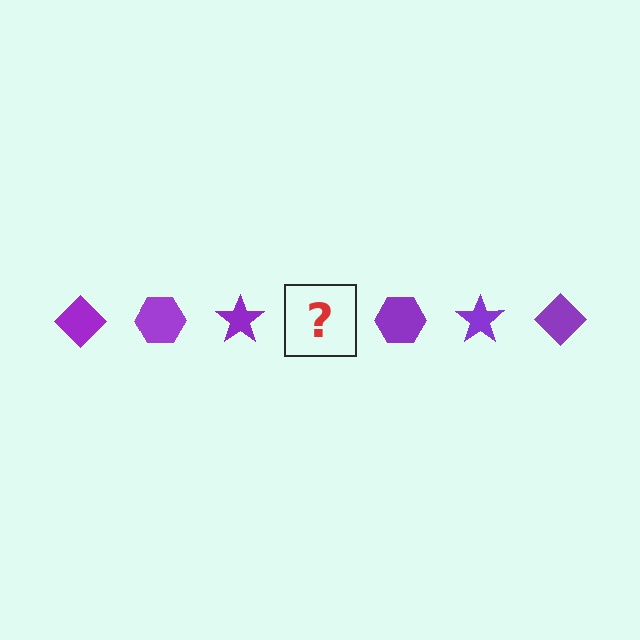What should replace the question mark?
The question mark should be replaced with a purple diamond.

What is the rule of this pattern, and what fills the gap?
The rule is that the pattern cycles through diamond, hexagon, star shapes in purple. The gap should be filled with a purple diamond.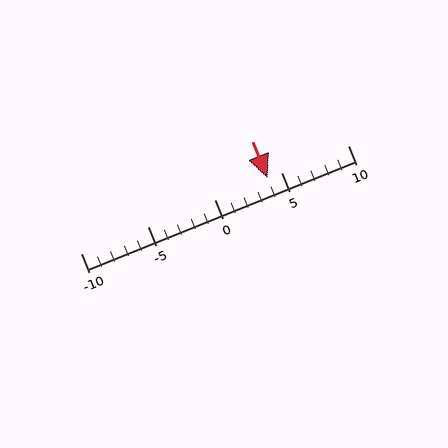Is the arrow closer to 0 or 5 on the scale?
The arrow is closer to 5.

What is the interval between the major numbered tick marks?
The major tick marks are spaced 5 units apart.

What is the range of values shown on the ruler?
The ruler shows values from -10 to 10.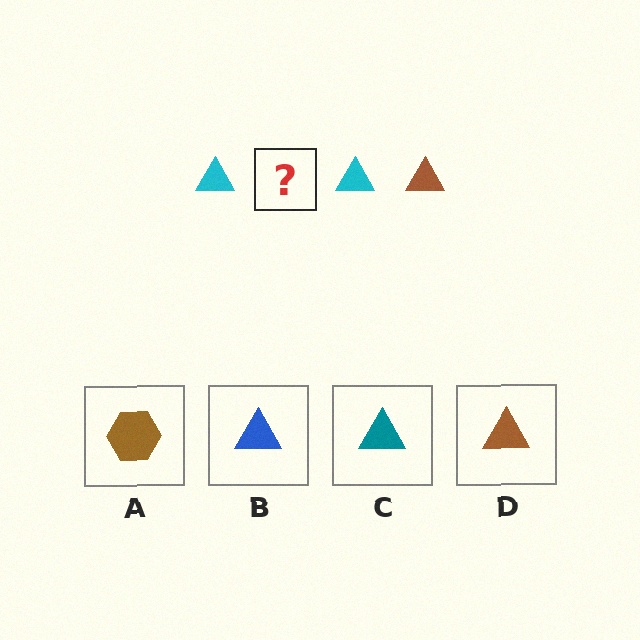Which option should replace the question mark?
Option D.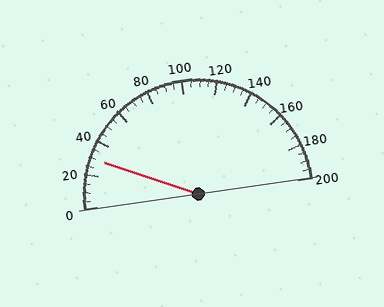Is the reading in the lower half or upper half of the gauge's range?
The reading is in the lower half of the range (0 to 200).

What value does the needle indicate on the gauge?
The needle indicates approximately 30.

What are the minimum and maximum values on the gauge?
The gauge ranges from 0 to 200.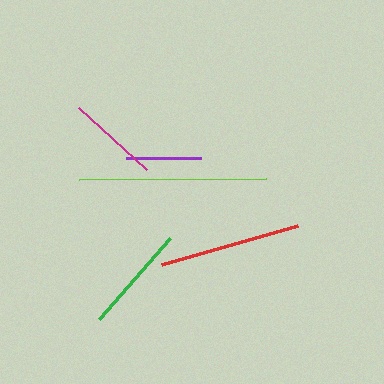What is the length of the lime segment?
The lime segment is approximately 186 pixels long.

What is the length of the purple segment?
The purple segment is approximately 76 pixels long.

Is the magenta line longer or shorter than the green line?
The green line is longer than the magenta line.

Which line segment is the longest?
The lime line is the longest at approximately 186 pixels.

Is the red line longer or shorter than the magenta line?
The red line is longer than the magenta line.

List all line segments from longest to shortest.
From longest to shortest: lime, red, green, magenta, purple.